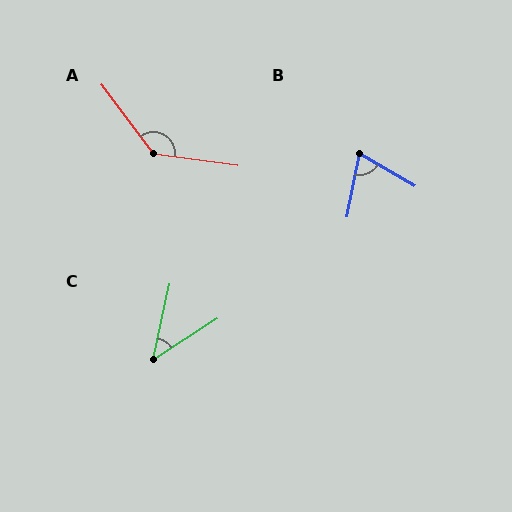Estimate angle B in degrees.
Approximately 71 degrees.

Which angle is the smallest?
C, at approximately 45 degrees.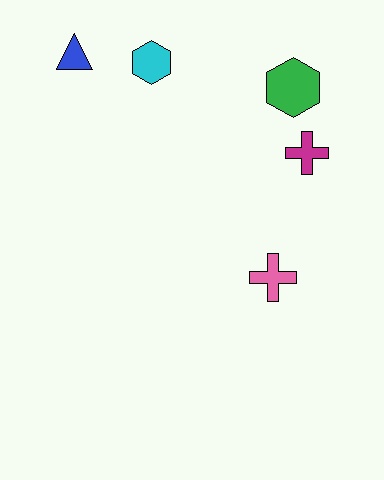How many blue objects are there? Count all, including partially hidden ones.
There is 1 blue object.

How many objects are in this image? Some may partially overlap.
There are 5 objects.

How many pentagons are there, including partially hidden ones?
There are no pentagons.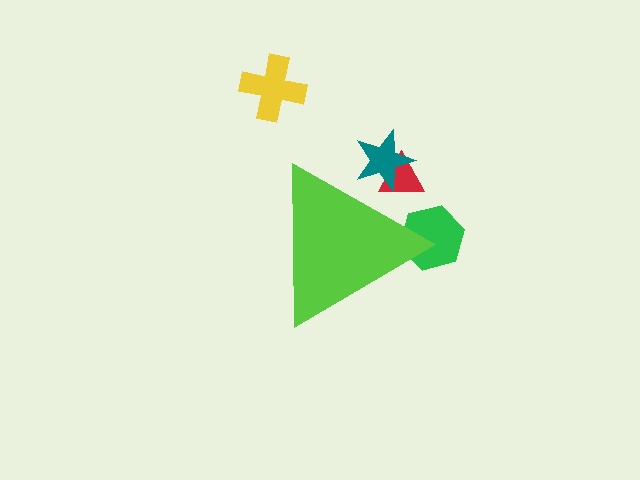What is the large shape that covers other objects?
A lime triangle.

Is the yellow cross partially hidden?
No, the yellow cross is fully visible.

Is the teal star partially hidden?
Yes, the teal star is partially hidden behind the lime triangle.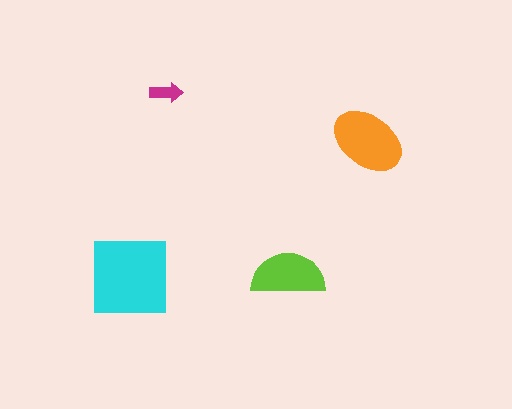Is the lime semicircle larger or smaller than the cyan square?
Smaller.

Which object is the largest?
The cyan square.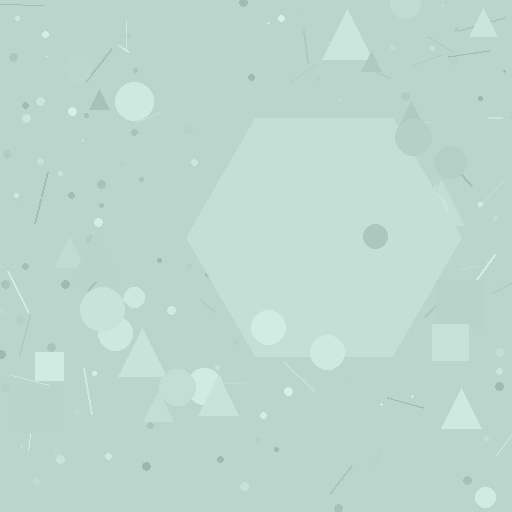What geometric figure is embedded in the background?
A hexagon is embedded in the background.